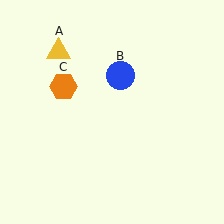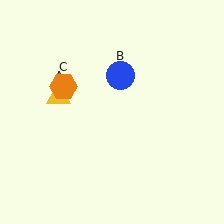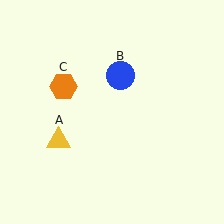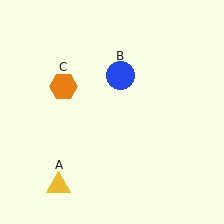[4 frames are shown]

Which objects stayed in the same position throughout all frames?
Blue circle (object B) and orange hexagon (object C) remained stationary.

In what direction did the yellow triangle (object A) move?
The yellow triangle (object A) moved down.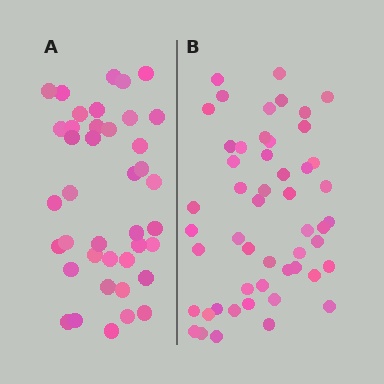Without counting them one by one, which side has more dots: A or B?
Region B (the right region) has more dots.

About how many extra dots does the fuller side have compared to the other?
Region B has roughly 12 or so more dots than region A.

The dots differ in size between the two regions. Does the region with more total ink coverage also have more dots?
No. Region A has more total ink coverage because its dots are larger, but region B actually contains more individual dots. Total area can be misleading — the number of items is what matters here.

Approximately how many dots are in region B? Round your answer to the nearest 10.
About 50 dots. (The exact count is 51, which rounds to 50.)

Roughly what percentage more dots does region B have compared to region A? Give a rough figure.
About 30% more.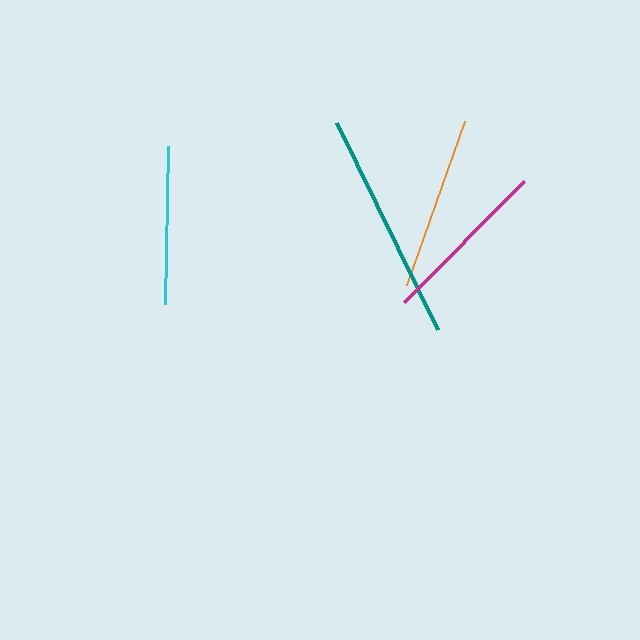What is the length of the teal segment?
The teal segment is approximately 231 pixels long.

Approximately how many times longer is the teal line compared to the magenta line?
The teal line is approximately 1.4 times the length of the magenta line.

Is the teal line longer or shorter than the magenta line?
The teal line is longer than the magenta line.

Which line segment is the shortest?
The cyan line is the shortest at approximately 158 pixels.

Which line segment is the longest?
The teal line is the longest at approximately 231 pixels.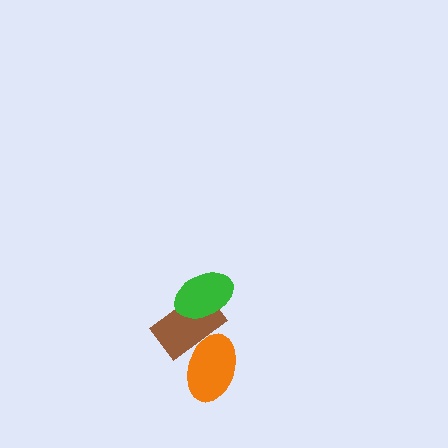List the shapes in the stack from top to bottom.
From top to bottom: the green ellipse, the brown rectangle, the orange ellipse.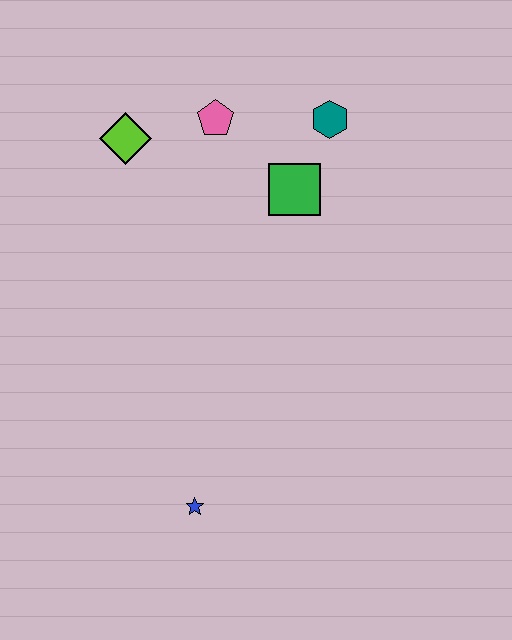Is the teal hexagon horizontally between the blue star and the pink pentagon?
No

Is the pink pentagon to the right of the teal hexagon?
No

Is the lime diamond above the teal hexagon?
No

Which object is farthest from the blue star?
The teal hexagon is farthest from the blue star.